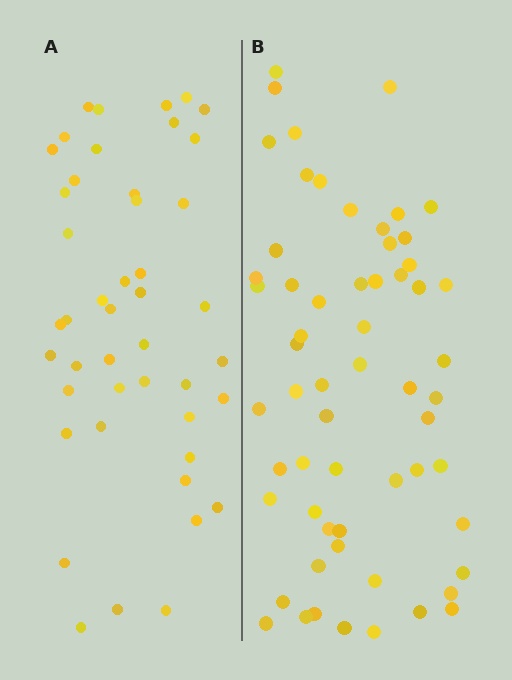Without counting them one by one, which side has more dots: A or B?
Region B (the right region) has more dots.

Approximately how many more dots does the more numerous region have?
Region B has approximately 15 more dots than region A.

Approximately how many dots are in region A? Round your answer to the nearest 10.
About 40 dots. (The exact count is 45, which rounds to 40.)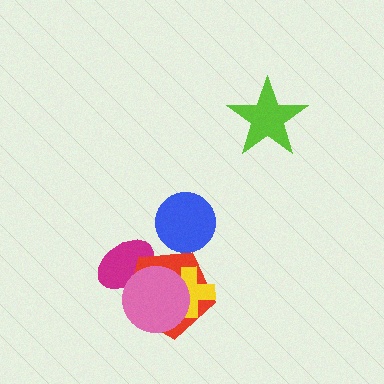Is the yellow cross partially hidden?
Yes, it is partially covered by another shape.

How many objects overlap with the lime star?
0 objects overlap with the lime star.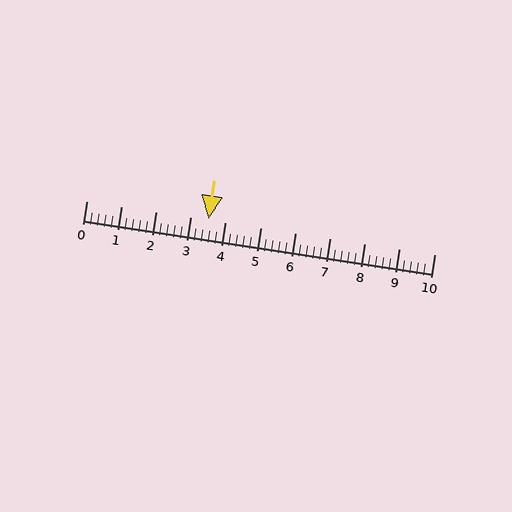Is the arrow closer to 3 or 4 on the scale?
The arrow is closer to 4.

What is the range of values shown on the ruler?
The ruler shows values from 0 to 10.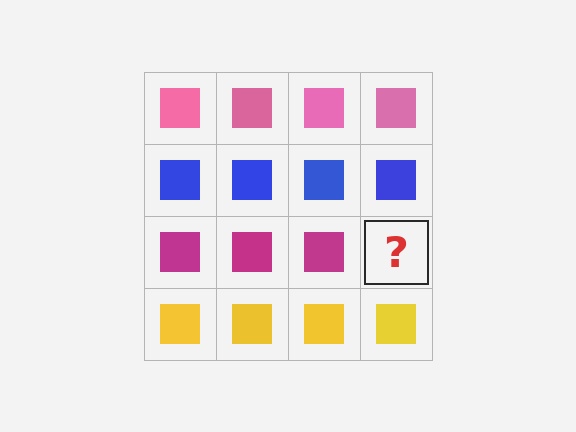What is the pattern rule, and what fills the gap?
The rule is that each row has a consistent color. The gap should be filled with a magenta square.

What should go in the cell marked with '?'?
The missing cell should contain a magenta square.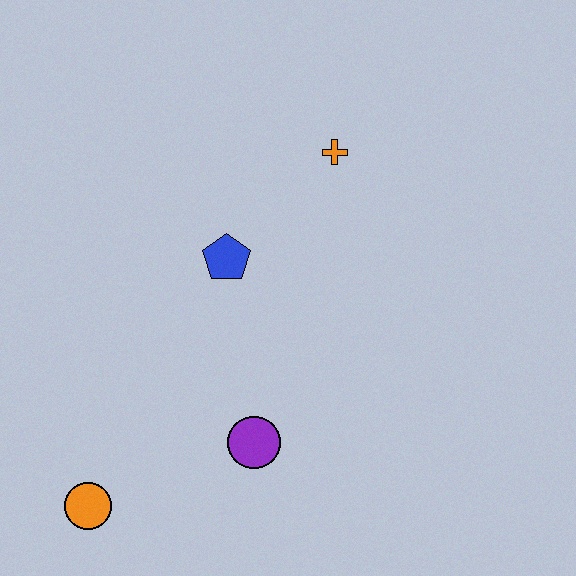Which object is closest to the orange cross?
The blue pentagon is closest to the orange cross.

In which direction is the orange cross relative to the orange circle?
The orange cross is above the orange circle.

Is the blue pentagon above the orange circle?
Yes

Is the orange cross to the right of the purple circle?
Yes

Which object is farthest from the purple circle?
The orange cross is farthest from the purple circle.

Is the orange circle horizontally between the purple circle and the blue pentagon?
No